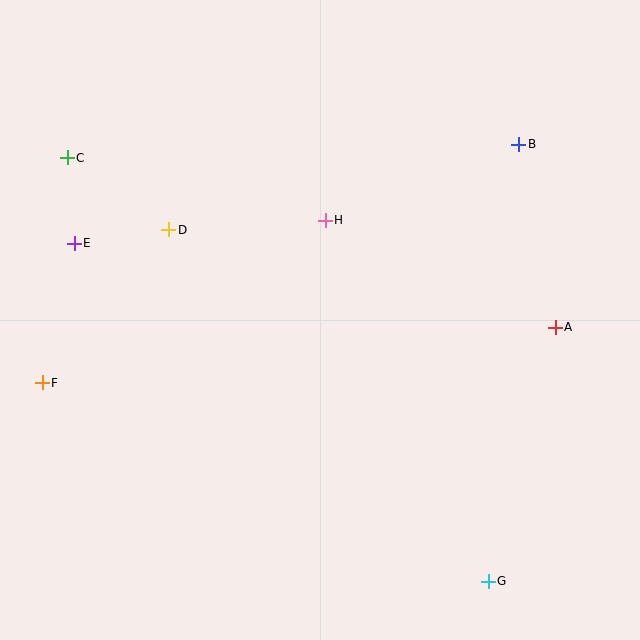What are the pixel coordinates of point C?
Point C is at (67, 158).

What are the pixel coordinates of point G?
Point G is at (488, 581).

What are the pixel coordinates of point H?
Point H is at (325, 220).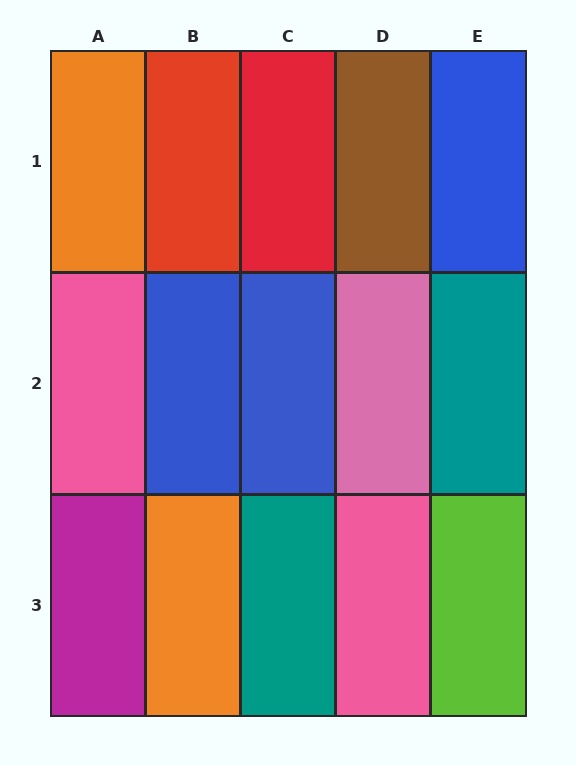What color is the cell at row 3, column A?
Magenta.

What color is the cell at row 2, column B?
Blue.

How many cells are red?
2 cells are red.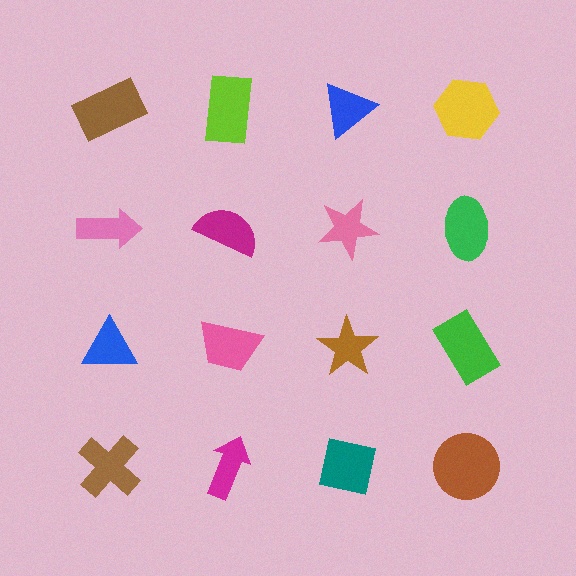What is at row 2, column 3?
A pink star.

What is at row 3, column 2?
A pink trapezoid.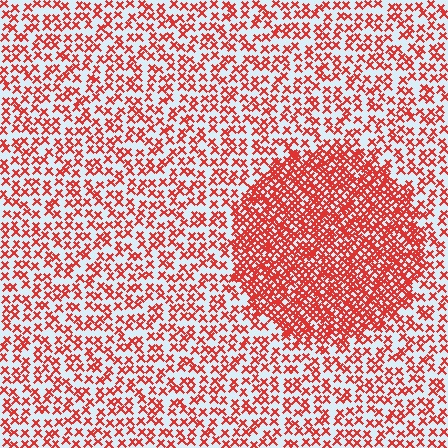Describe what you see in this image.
The image contains small red elements arranged at two different densities. A circle-shaped region is visible where the elements are more densely packed than the surrounding area.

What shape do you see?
I see a circle.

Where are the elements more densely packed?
The elements are more densely packed inside the circle boundary.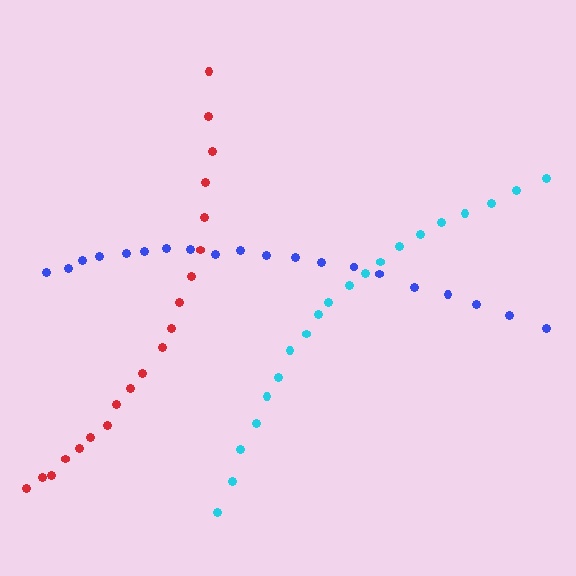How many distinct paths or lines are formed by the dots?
There are 3 distinct paths.